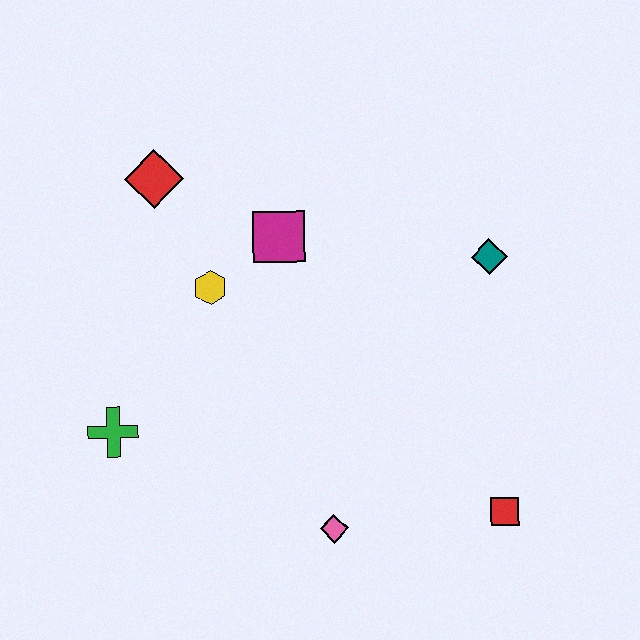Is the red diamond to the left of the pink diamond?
Yes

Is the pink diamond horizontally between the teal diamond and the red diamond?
Yes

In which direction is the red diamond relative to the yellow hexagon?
The red diamond is above the yellow hexagon.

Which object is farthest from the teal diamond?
The green cross is farthest from the teal diamond.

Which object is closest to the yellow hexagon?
The magenta square is closest to the yellow hexagon.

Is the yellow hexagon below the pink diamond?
No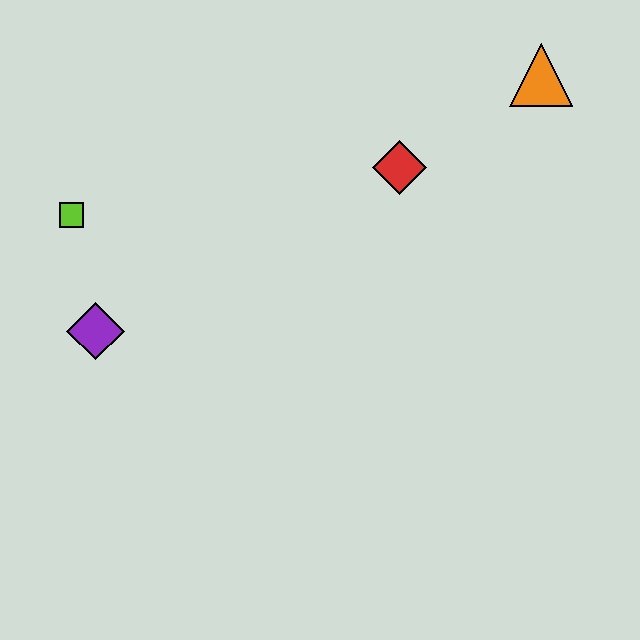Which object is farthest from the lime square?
The orange triangle is farthest from the lime square.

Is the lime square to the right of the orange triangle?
No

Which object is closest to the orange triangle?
The red diamond is closest to the orange triangle.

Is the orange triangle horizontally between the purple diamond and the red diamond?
No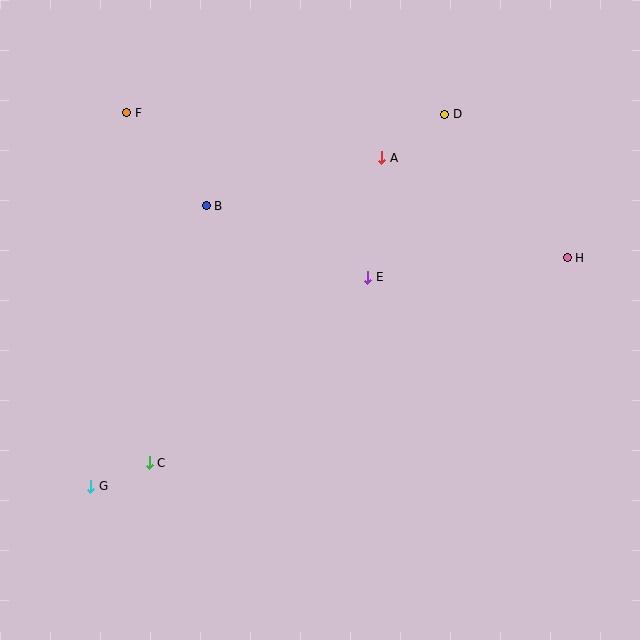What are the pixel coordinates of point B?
Point B is at (206, 206).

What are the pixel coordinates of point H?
Point H is at (567, 258).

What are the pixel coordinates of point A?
Point A is at (382, 158).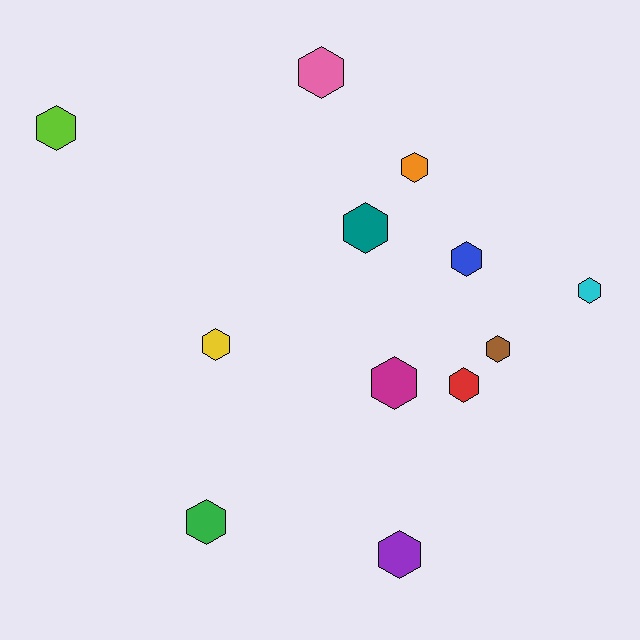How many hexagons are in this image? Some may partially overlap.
There are 12 hexagons.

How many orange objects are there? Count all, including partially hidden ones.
There is 1 orange object.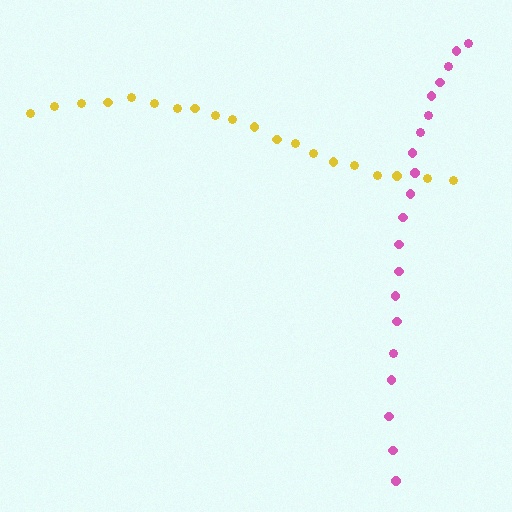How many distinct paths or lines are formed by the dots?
There are 2 distinct paths.